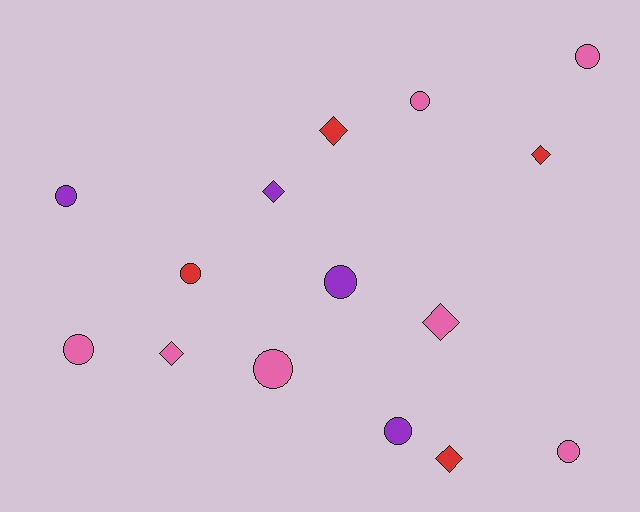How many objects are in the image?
There are 15 objects.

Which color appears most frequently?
Pink, with 7 objects.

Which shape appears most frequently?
Circle, with 9 objects.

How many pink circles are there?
There are 5 pink circles.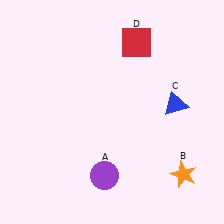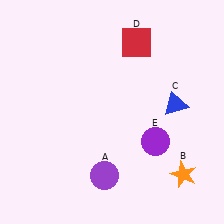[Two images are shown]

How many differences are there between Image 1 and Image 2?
There is 1 difference between the two images.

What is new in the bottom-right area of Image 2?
A purple circle (E) was added in the bottom-right area of Image 2.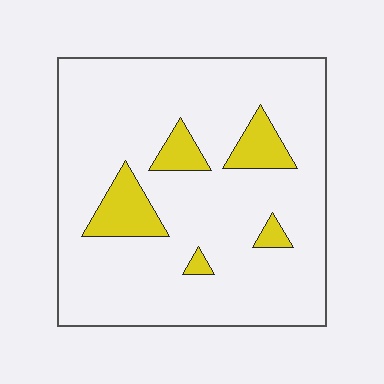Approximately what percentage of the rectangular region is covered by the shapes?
Approximately 10%.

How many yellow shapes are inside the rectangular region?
5.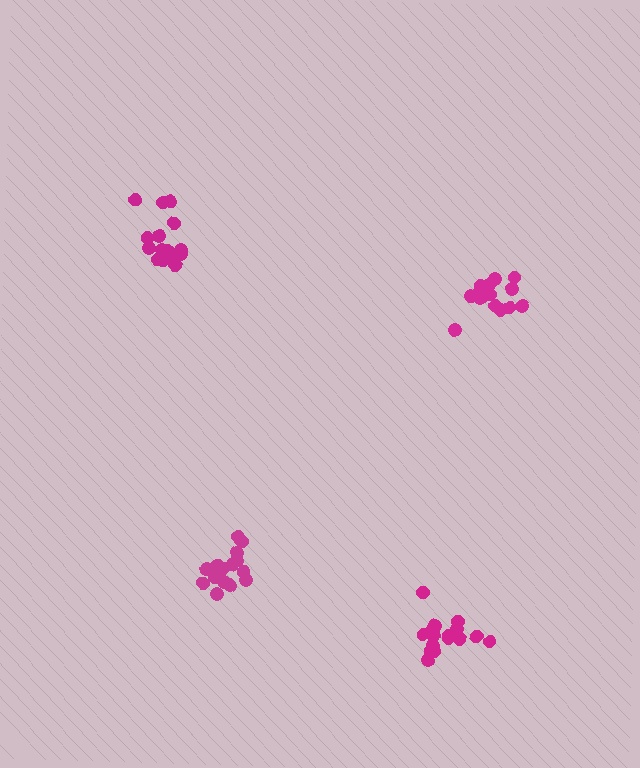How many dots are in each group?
Group 1: 15 dots, Group 2: 16 dots, Group 3: 16 dots, Group 4: 16 dots (63 total).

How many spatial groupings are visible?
There are 4 spatial groupings.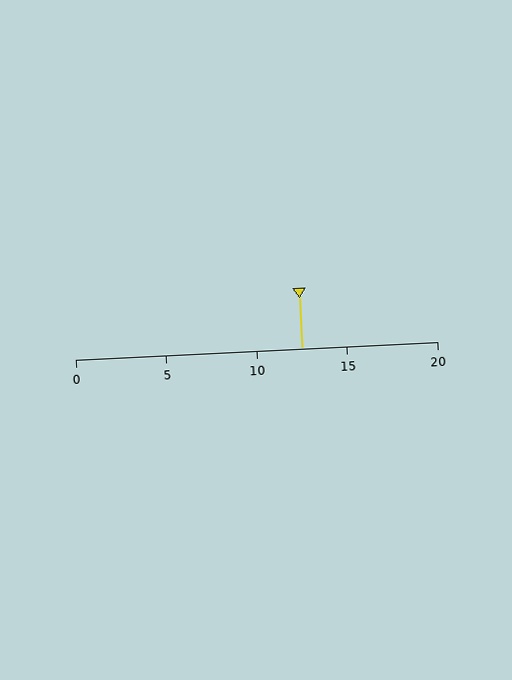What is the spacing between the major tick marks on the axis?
The major ticks are spaced 5 apart.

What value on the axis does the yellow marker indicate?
The marker indicates approximately 12.5.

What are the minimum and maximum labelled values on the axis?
The axis runs from 0 to 20.